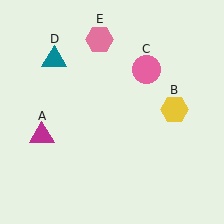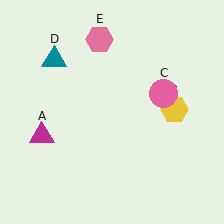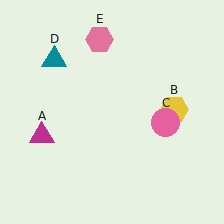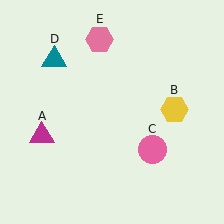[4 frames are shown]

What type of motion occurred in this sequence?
The pink circle (object C) rotated clockwise around the center of the scene.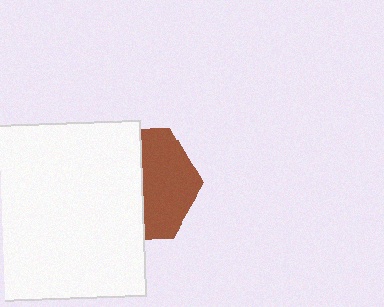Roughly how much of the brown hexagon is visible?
About half of it is visible (roughly 47%).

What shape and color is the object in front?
The object in front is a white rectangle.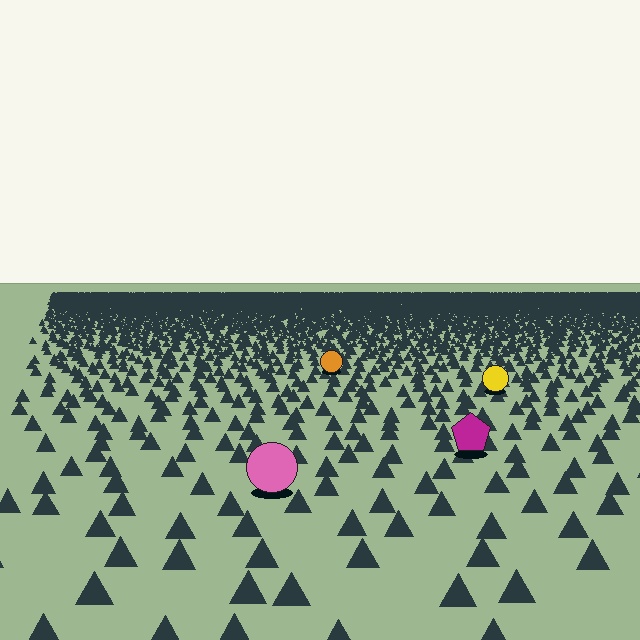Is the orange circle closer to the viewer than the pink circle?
No. The pink circle is closer — you can tell from the texture gradient: the ground texture is coarser near it.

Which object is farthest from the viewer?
The orange circle is farthest from the viewer. It appears smaller and the ground texture around it is denser.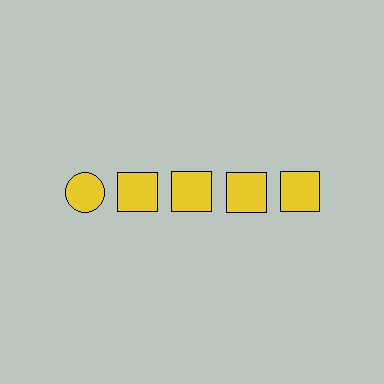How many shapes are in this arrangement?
There are 5 shapes arranged in a grid pattern.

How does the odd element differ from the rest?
It has a different shape: circle instead of square.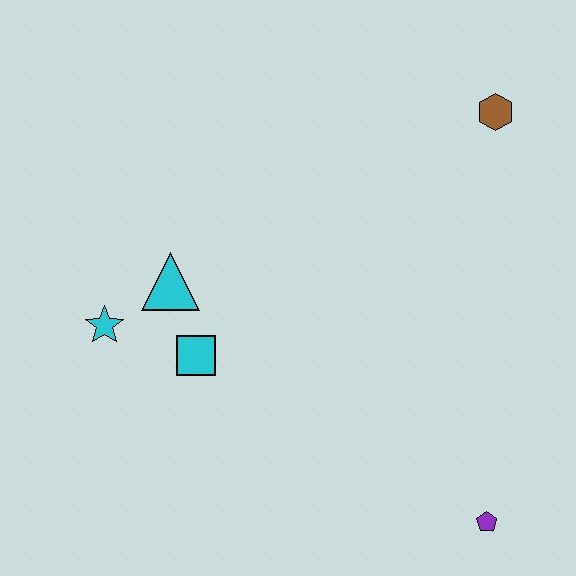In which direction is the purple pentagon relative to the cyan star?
The purple pentagon is to the right of the cyan star.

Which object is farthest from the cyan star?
The brown hexagon is farthest from the cyan star.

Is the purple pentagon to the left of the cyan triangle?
No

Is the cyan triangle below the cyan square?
No